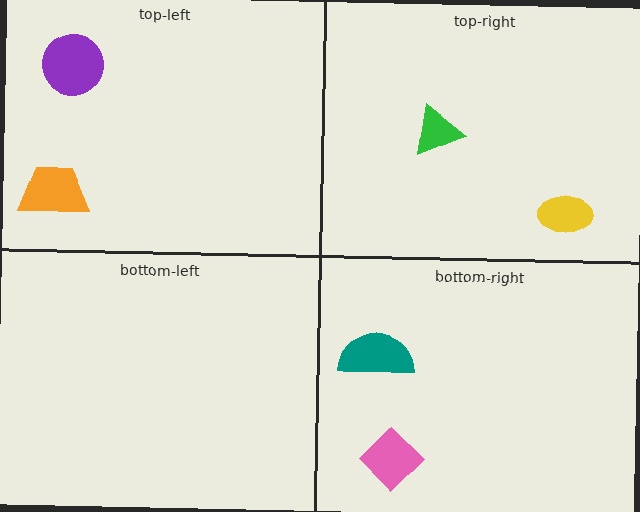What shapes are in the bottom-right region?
The pink diamond, the teal semicircle.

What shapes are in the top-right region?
The green triangle, the yellow ellipse.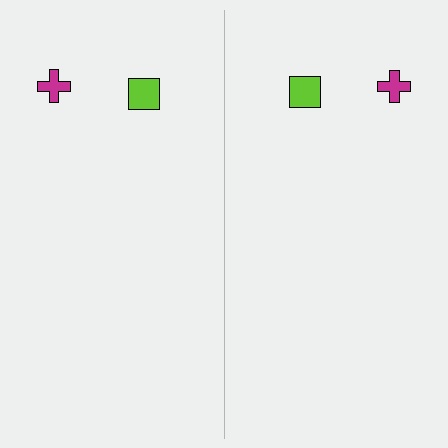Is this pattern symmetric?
Yes, this pattern has bilateral (reflection) symmetry.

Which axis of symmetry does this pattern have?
The pattern has a vertical axis of symmetry running through the center of the image.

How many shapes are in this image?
There are 4 shapes in this image.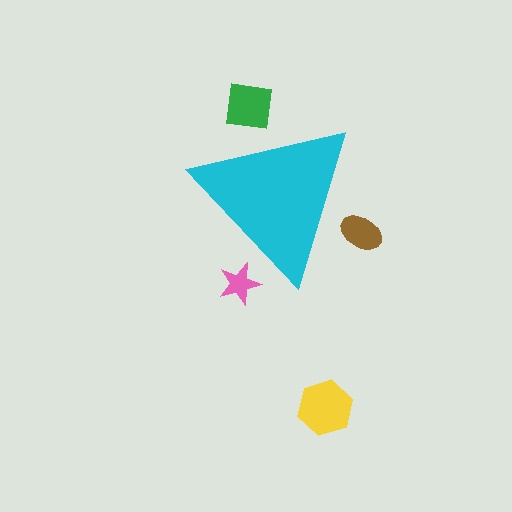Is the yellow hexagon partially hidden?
No, the yellow hexagon is fully visible.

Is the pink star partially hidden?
Yes, the pink star is partially hidden behind the cyan triangle.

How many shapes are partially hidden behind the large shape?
3 shapes are partially hidden.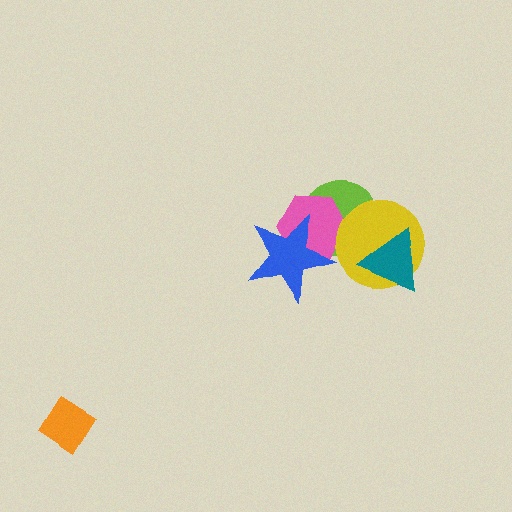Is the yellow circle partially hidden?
Yes, it is partially covered by another shape.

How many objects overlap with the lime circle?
3 objects overlap with the lime circle.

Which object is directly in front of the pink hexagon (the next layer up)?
The yellow circle is directly in front of the pink hexagon.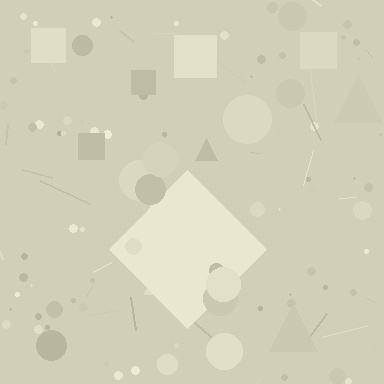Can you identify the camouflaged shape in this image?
The camouflaged shape is a diamond.